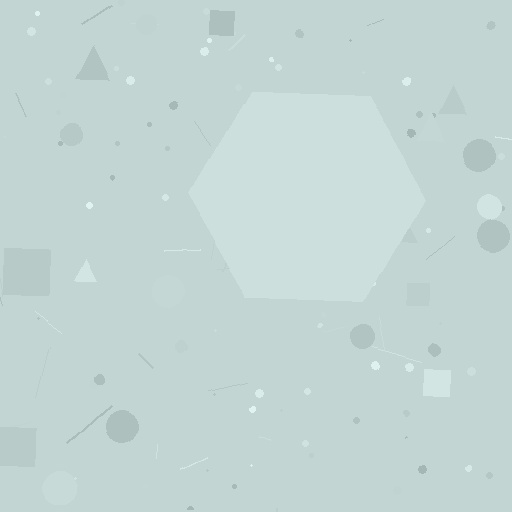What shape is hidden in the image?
A hexagon is hidden in the image.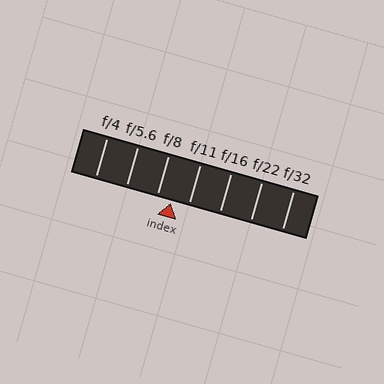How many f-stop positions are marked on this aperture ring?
There are 7 f-stop positions marked.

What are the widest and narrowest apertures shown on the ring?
The widest aperture shown is f/4 and the narrowest is f/32.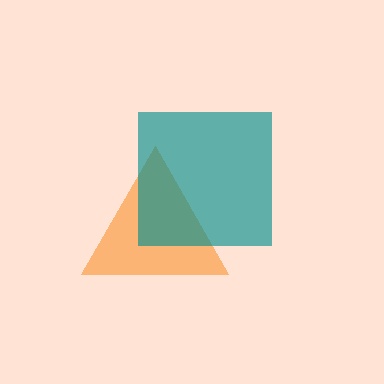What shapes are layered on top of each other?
The layered shapes are: an orange triangle, a teal square.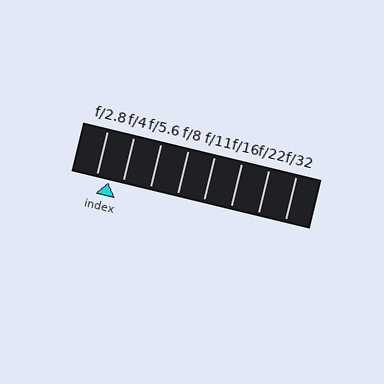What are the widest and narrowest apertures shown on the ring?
The widest aperture shown is f/2.8 and the narrowest is f/32.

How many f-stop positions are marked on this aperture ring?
There are 8 f-stop positions marked.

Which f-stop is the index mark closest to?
The index mark is closest to f/2.8.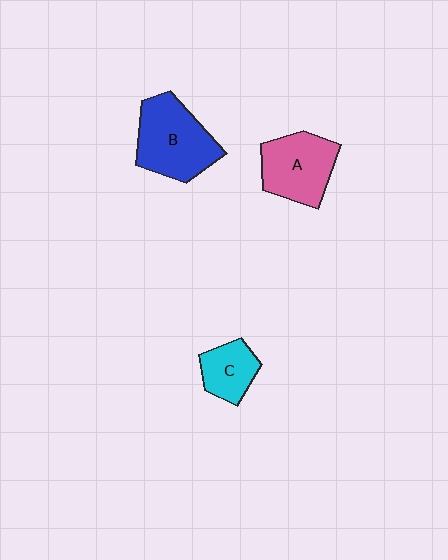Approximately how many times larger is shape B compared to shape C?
Approximately 1.9 times.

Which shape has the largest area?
Shape B (blue).